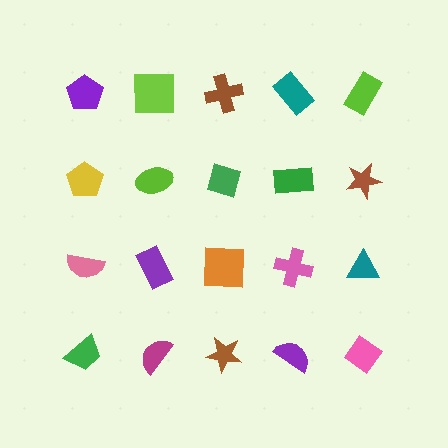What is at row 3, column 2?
A purple rectangle.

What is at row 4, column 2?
A magenta semicircle.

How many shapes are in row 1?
5 shapes.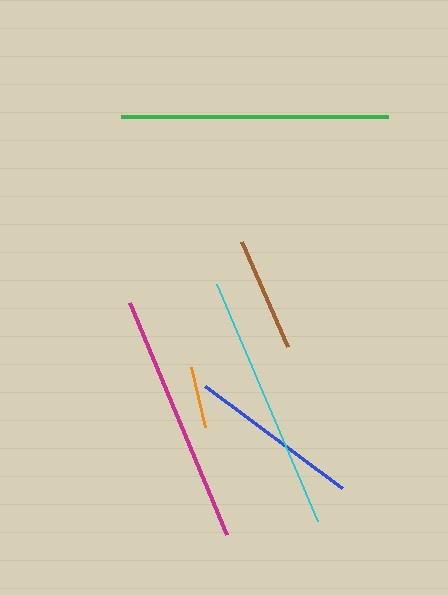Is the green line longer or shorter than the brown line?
The green line is longer than the brown line.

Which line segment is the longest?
The green line is the longest at approximately 267 pixels.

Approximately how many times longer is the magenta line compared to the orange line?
The magenta line is approximately 4.1 times the length of the orange line.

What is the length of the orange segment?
The orange segment is approximately 62 pixels long.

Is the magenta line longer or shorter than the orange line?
The magenta line is longer than the orange line.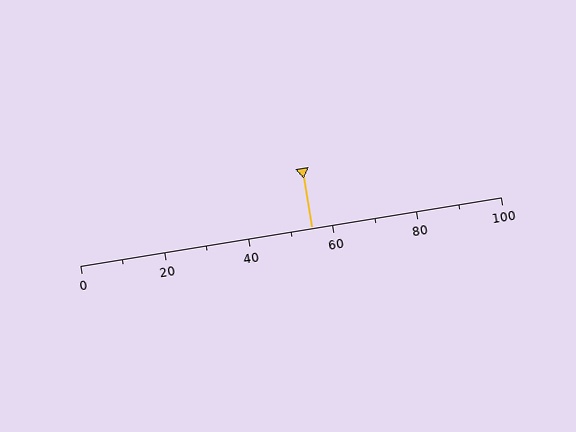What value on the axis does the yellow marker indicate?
The marker indicates approximately 55.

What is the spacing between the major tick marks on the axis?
The major ticks are spaced 20 apart.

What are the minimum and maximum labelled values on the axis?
The axis runs from 0 to 100.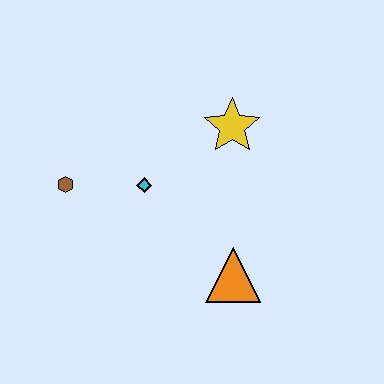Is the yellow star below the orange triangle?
No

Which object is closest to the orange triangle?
The cyan diamond is closest to the orange triangle.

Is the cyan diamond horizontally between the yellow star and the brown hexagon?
Yes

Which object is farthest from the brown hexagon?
The orange triangle is farthest from the brown hexagon.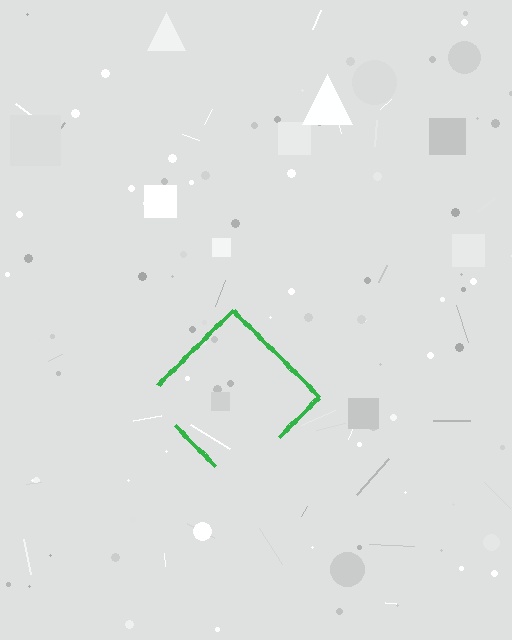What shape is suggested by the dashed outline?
The dashed outline suggests a diamond.